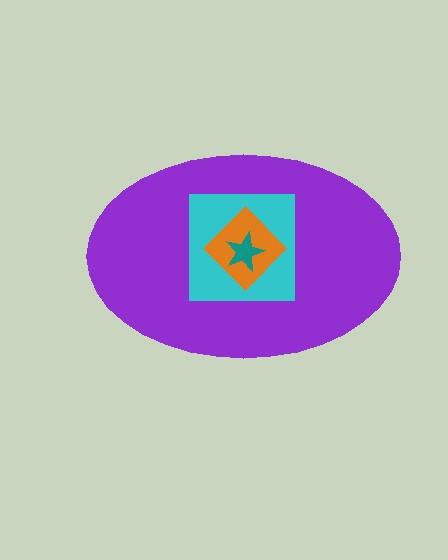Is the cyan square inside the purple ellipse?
Yes.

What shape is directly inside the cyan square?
The orange diamond.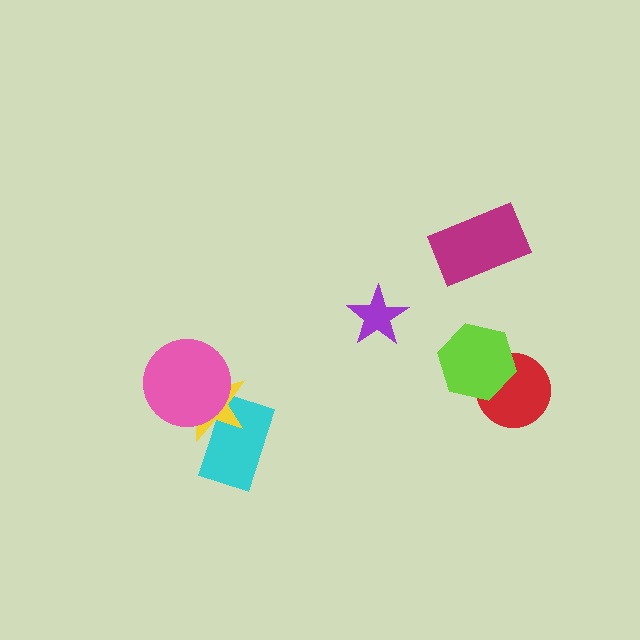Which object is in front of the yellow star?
The pink circle is in front of the yellow star.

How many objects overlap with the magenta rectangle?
0 objects overlap with the magenta rectangle.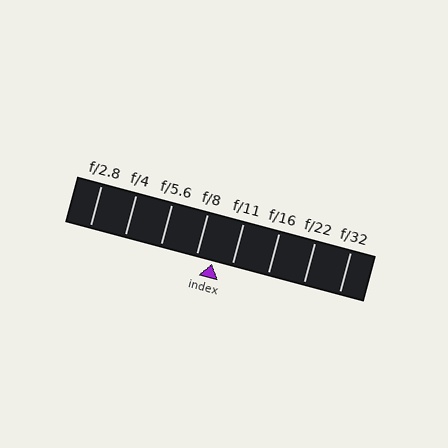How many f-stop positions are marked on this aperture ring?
There are 8 f-stop positions marked.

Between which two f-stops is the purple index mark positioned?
The index mark is between f/8 and f/11.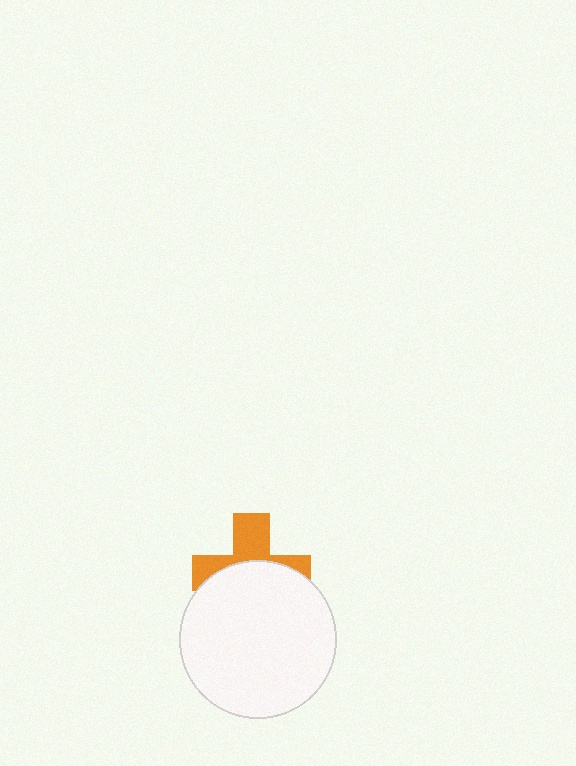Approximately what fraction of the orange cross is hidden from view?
Roughly 58% of the orange cross is hidden behind the white circle.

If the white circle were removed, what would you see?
You would see the complete orange cross.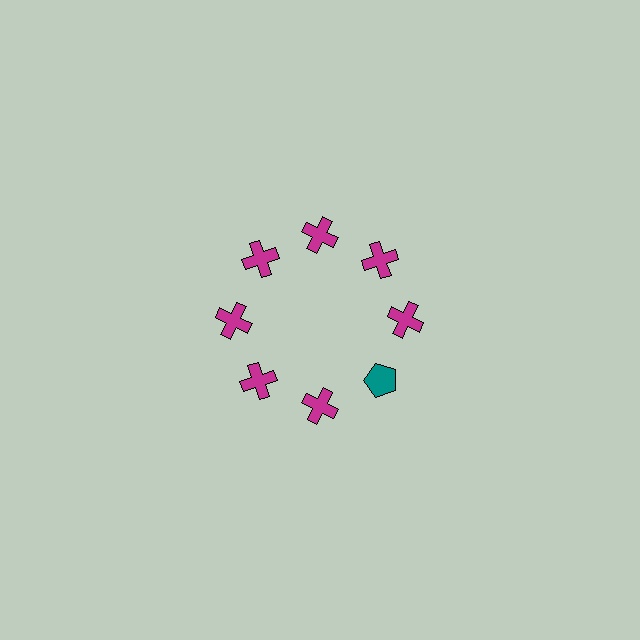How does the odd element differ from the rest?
It differs in both color (teal instead of magenta) and shape (pentagon instead of cross).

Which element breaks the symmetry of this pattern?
The teal pentagon at roughly the 4 o'clock position breaks the symmetry. All other shapes are magenta crosses.